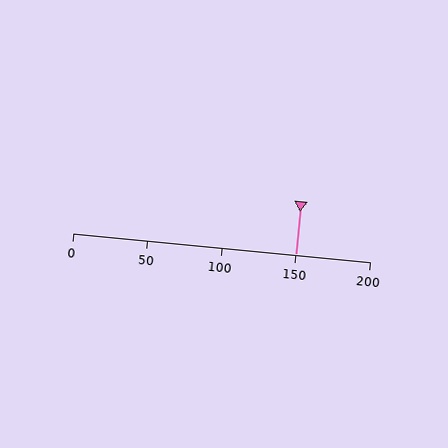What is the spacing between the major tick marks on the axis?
The major ticks are spaced 50 apart.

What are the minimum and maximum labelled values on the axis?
The axis runs from 0 to 200.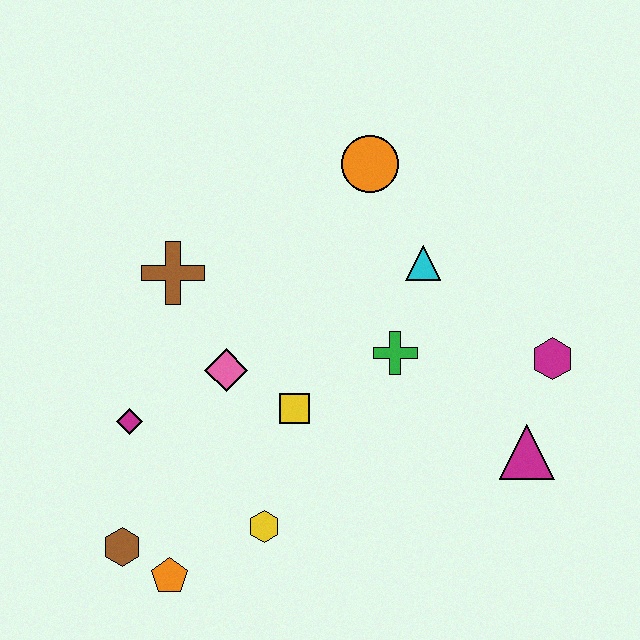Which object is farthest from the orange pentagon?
The orange circle is farthest from the orange pentagon.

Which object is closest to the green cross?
The cyan triangle is closest to the green cross.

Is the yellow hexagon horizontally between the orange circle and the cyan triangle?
No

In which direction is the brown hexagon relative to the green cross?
The brown hexagon is to the left of the green cross.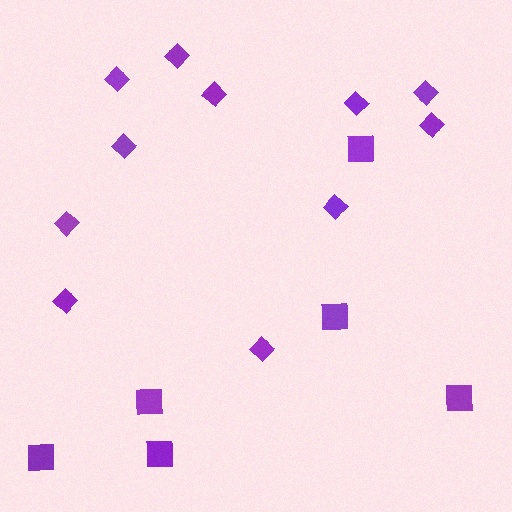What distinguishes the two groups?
There are 2 groups: one group of squares (6) and one group of diamonds (11).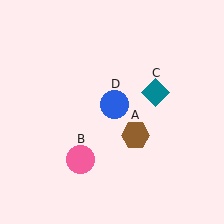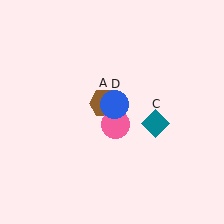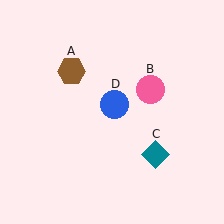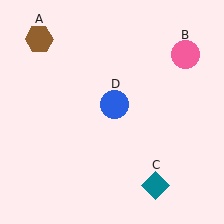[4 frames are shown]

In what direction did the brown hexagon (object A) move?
The brown hexagon (object A) moved up and to the left.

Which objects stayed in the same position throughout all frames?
Blue circle (object D) remained stationary.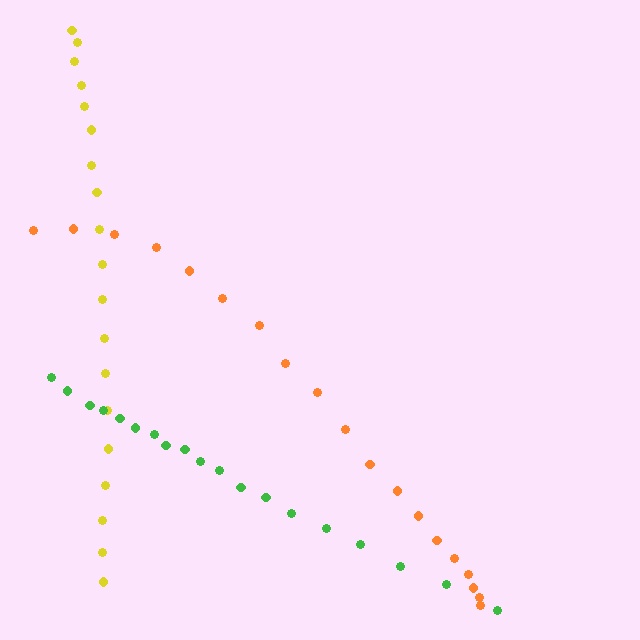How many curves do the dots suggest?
There are 3 distinct paths.